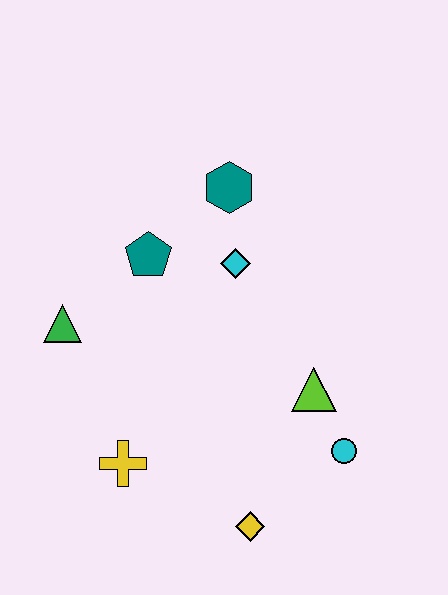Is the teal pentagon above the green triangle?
Yes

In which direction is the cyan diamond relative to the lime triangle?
The cyan diamond is above the lime triangle.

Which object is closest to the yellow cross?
The yellow diamond is closest to the yellow cross.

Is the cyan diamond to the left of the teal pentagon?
No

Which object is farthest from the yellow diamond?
The teal hexagon is farthest from the yellow diamond.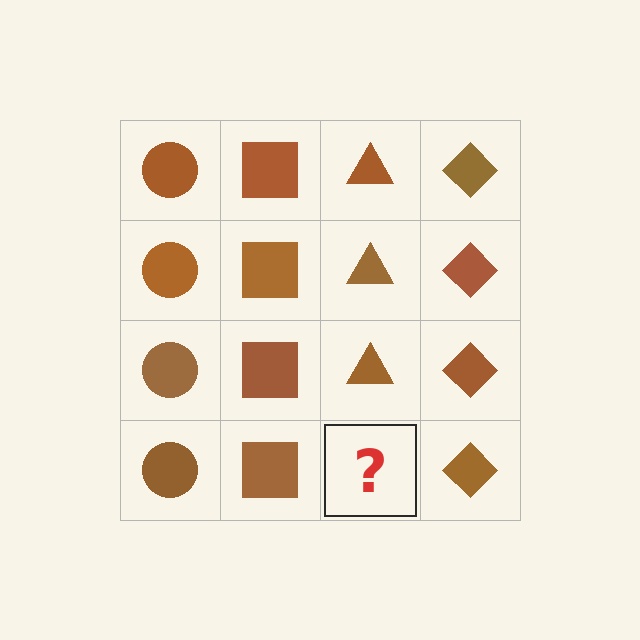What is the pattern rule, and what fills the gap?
The rule is that each column has a consistent shape. The gap should be filled with a brown triangle.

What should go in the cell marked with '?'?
The missing cell should contain a brown triangle.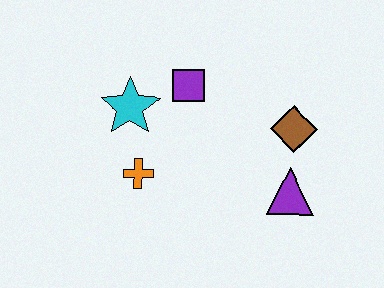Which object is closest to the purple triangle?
The brown diamond is closest to the purple triangle.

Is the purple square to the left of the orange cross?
No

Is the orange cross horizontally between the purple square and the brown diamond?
No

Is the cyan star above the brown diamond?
Yes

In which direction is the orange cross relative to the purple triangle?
The orange cross is to the left of the purple triangle.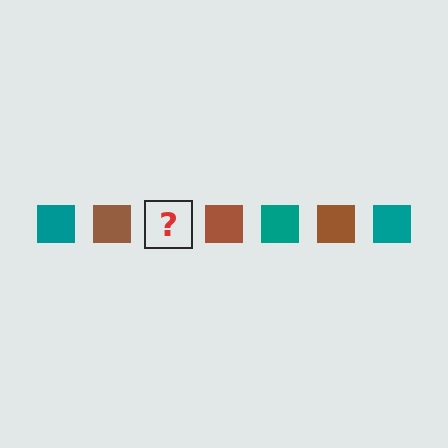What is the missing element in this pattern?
The missing element is a teal square.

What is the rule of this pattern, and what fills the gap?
The rule is that the pattern cycles through teal, brown squares. The gap should be filled with a teal square.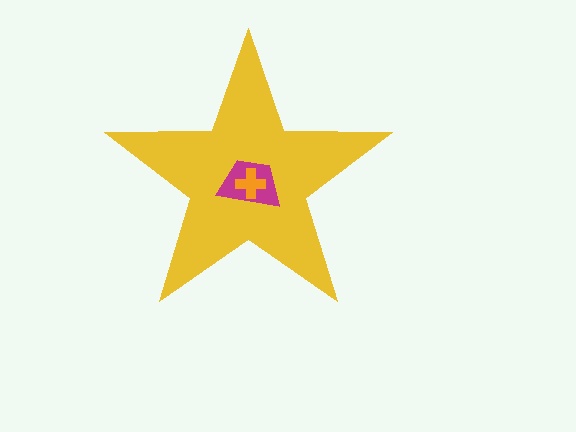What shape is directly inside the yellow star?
The magenta trapezoid.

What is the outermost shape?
The yellow star.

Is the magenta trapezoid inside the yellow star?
Yes.